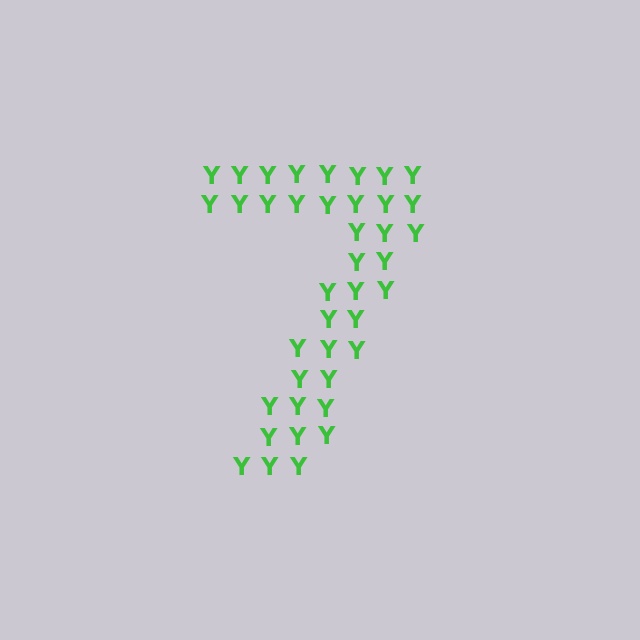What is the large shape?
The large shape is the digit 7.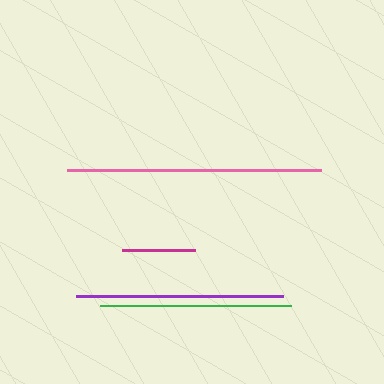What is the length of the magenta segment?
The magenta segment is approximately 73 pixels long.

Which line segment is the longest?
The pink line is the longest at approximately 255 pixels.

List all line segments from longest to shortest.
From longest to shortest: pink, purple, green, magenta.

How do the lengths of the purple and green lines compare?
The purple and green lines are approximately the same length.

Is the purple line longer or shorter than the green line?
The purple line is longer than the green line.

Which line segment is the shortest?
The magenta line is the shortest at approximately 73 pixels.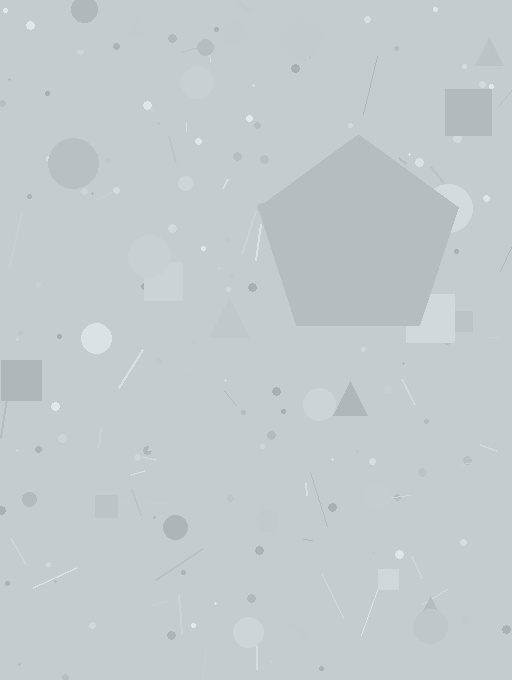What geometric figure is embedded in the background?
A pentagon is embedded in the background.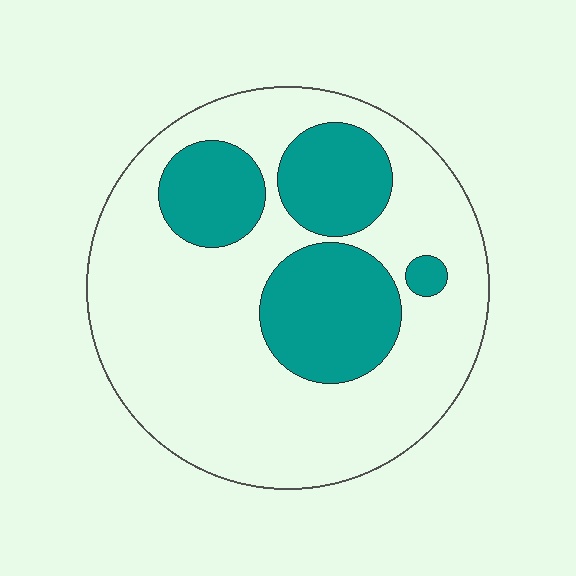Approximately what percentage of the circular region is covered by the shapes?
Approximately 30%.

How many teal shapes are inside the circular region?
4.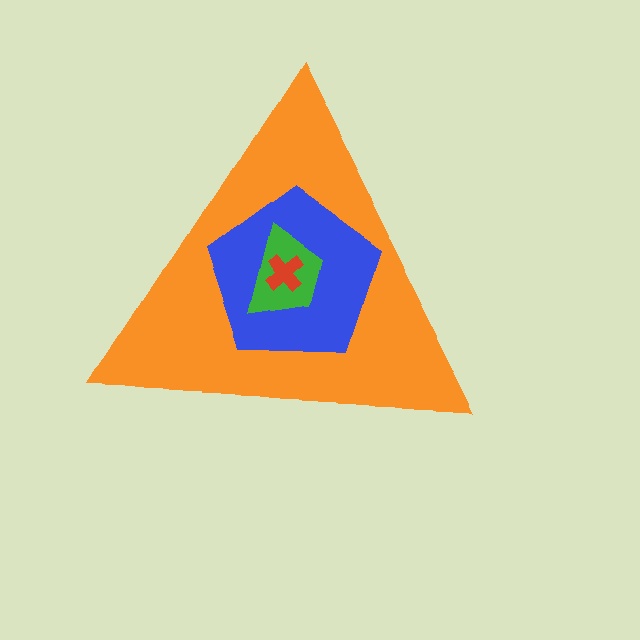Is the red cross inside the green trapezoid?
Yes.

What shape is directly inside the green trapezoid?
The red cross.